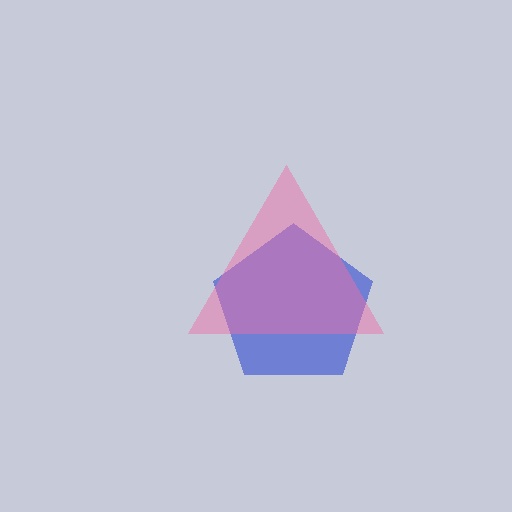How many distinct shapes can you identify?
There are 2 distinct shapes: a blue pentagon, a pink triangle.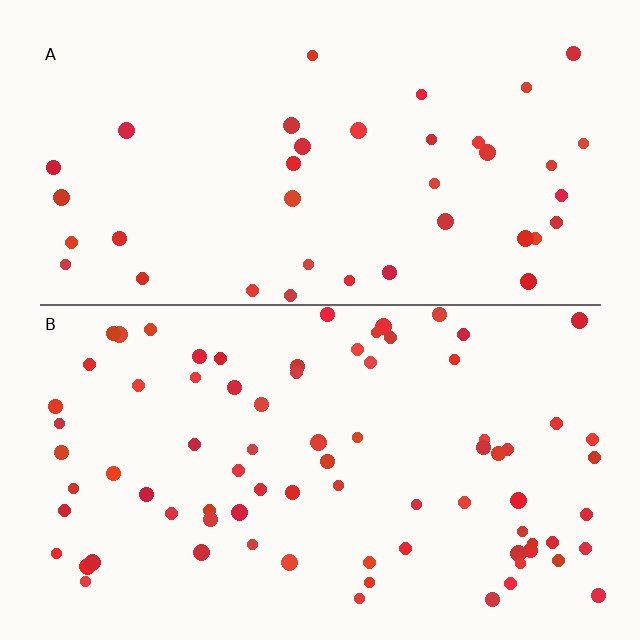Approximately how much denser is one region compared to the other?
Approximately 2.0× — region B over region A.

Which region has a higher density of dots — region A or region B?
B (the bottom).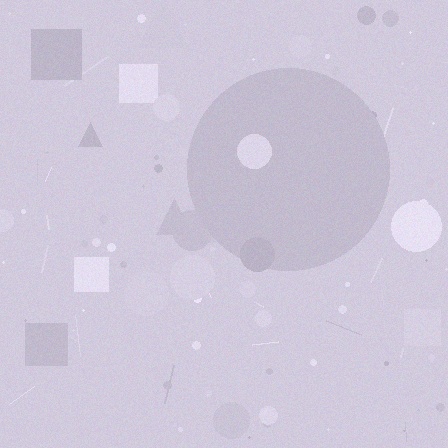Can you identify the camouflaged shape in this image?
The camouflaged shape is a circle.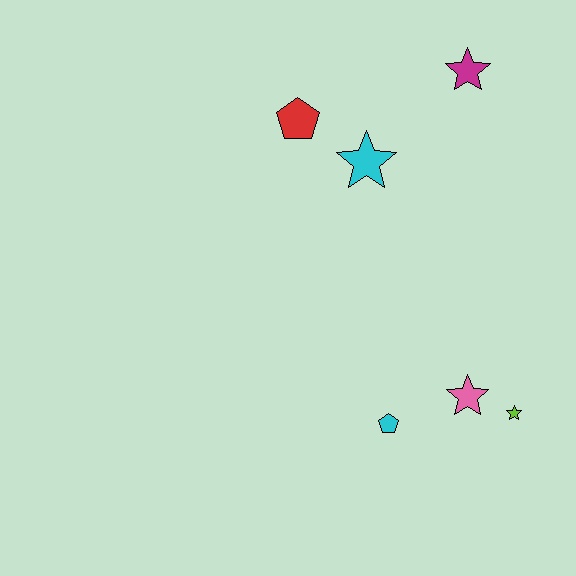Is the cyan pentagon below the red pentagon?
Yes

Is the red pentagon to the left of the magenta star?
Yes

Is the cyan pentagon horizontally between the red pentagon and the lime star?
Yes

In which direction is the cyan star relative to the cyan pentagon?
The cyan star is above the cyan pentagon.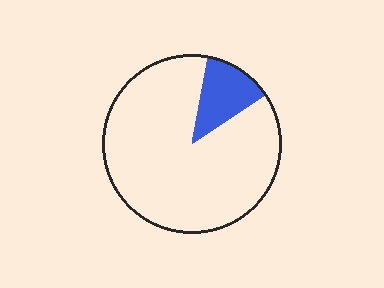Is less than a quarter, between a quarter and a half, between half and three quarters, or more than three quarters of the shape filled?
Less than a quarter.